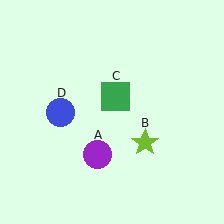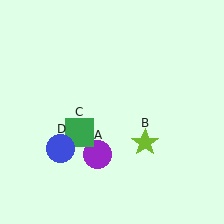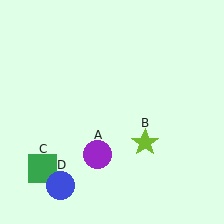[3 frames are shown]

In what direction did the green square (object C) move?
The green square (object C) moved down and to the left.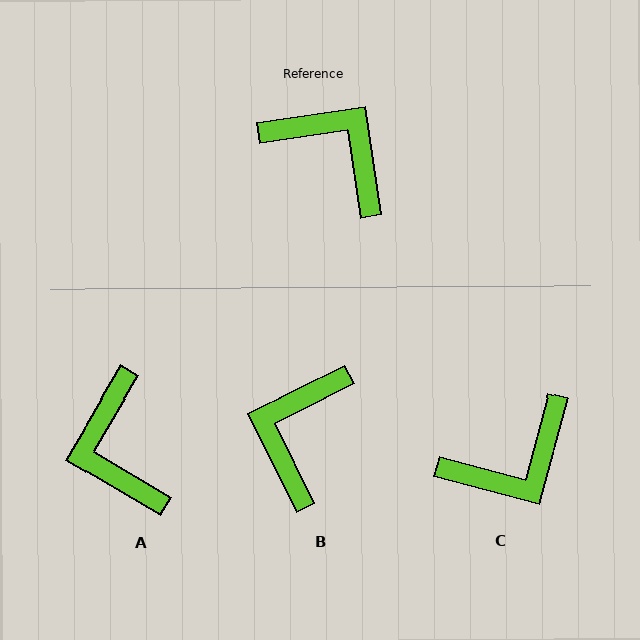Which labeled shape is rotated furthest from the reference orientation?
A, about 141 degrees away.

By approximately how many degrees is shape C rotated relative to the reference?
Approximately 113 degrees clockwise.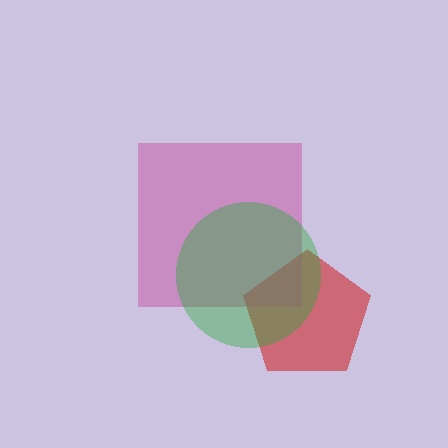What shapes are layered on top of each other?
The layered shapes are: a red pentagon, a magenta square, a green circle.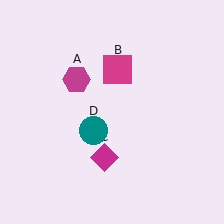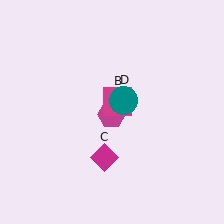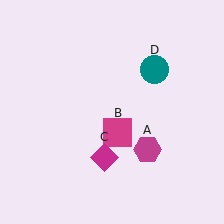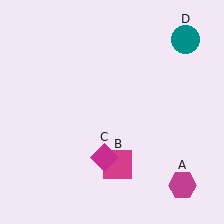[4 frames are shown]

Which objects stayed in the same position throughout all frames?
Magenta diamond (object C) remained stationary.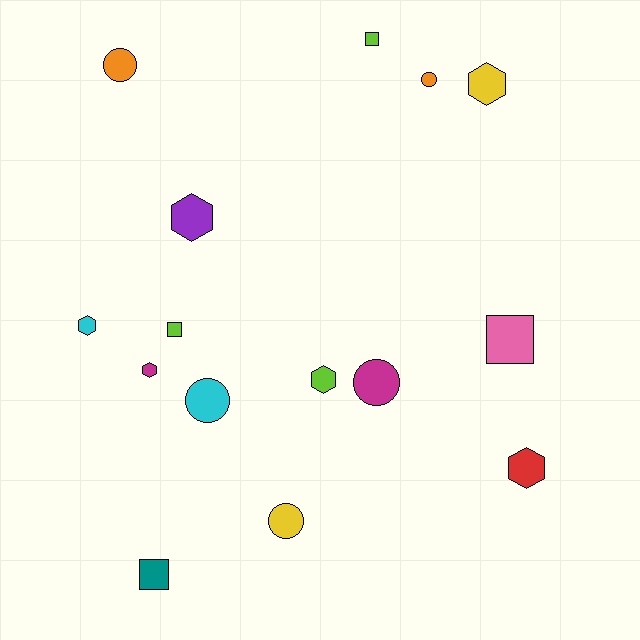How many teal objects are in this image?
There is 1 teal object.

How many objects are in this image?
There are 15 objects.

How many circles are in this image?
There are 5 circles.